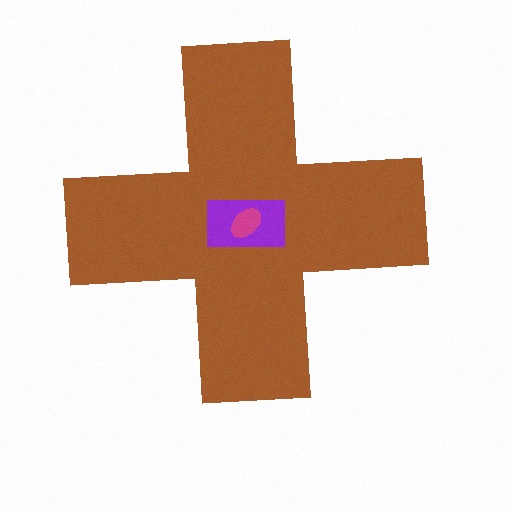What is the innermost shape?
The magenta ellipse.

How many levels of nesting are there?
3.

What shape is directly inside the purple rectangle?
The magenta ellipse.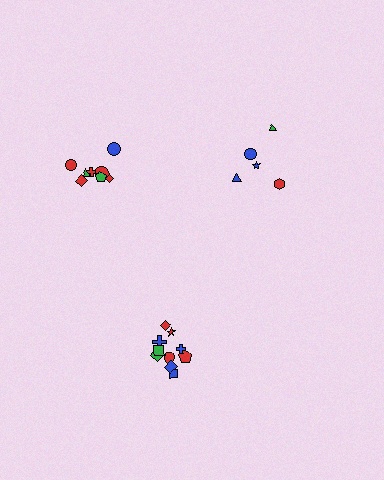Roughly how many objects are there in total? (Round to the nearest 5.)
Roughly 25 objects in total.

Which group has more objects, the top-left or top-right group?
The top-left group.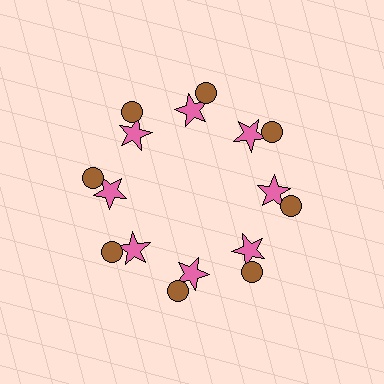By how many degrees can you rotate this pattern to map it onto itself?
The pattern maps onto itself every 45 degrees of rotation.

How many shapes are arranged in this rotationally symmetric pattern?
There are 16 shapes, arranged in 8 groups of 2.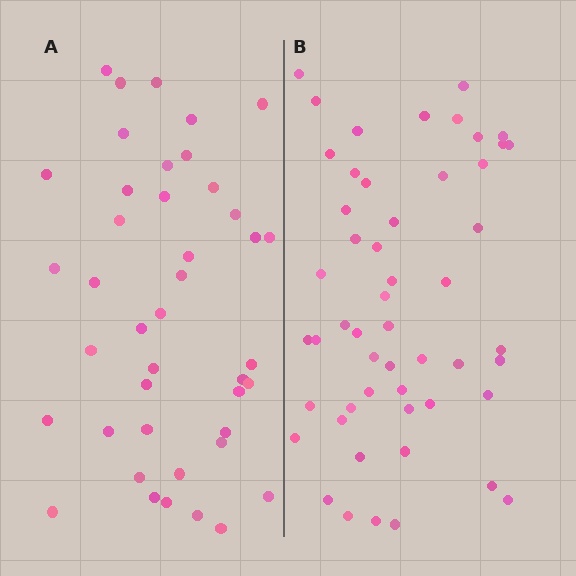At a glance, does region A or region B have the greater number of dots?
Region B (the right region) has more dots.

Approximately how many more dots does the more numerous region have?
Region B has roughly 10 or so more dots than region A.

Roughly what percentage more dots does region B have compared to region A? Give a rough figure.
About 25% more.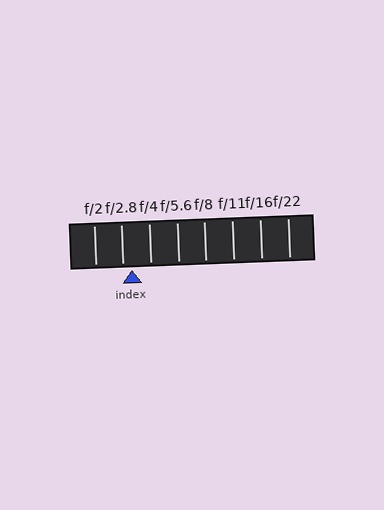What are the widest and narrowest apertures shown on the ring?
The widest aperture shown is f/2 and the narrowest is f/22.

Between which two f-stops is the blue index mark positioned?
The index mark is between f/2.8 and f/4.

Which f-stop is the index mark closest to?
The index mark is closest to f/2.8.